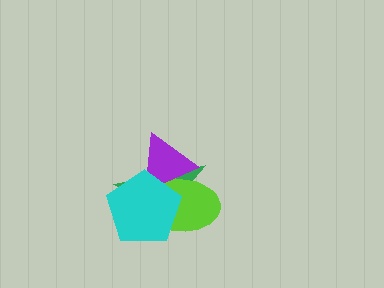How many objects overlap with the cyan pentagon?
3 objects overlap with the cyan pentagon.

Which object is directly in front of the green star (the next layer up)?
The lime ellipse is directly in front of the green star.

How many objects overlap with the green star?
3 objects overlap with the green star.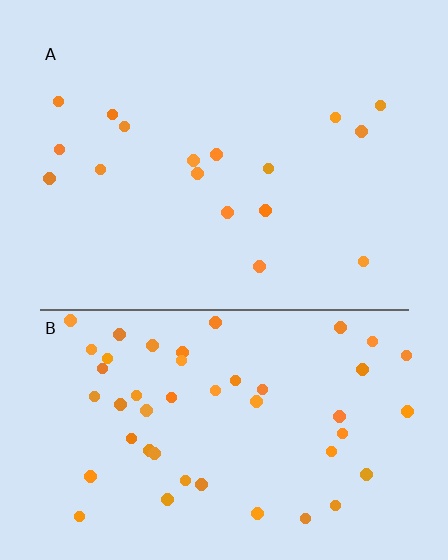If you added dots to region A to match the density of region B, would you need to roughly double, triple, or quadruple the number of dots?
Approximately triple.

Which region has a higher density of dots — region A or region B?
B (the bottom).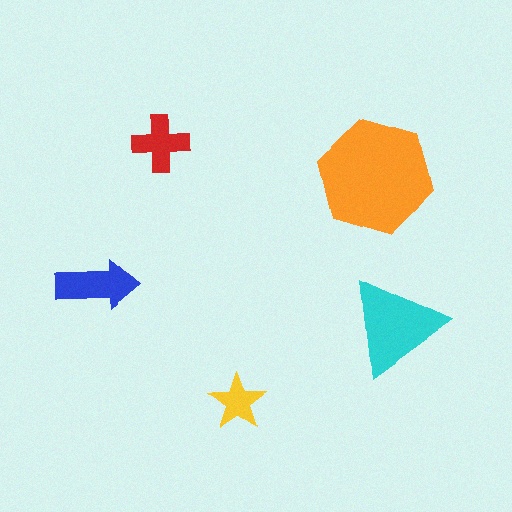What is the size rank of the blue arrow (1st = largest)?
3rd.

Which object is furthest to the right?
The cyan triangle is rightmost.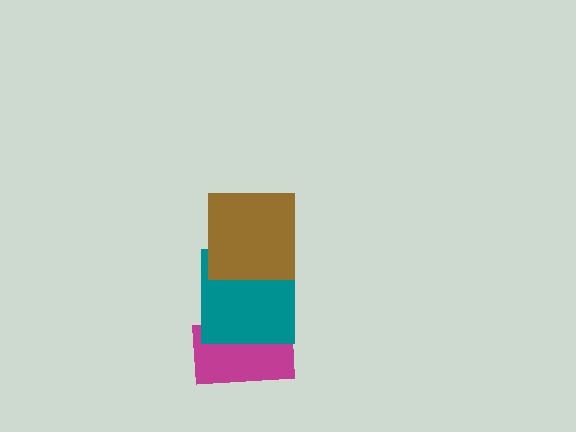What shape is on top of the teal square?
The brown square is on top of the teal square.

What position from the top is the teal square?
The teal square is 2nd from the top.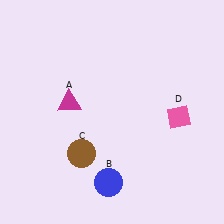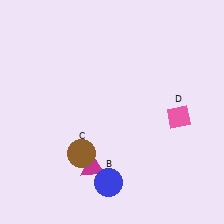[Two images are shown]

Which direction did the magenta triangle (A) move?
The magenta triangle (A) moved down.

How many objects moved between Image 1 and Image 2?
1 object moved between the two images.